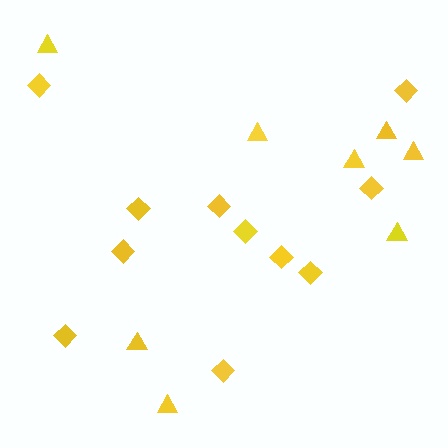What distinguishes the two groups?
There are 2 groups: one group of triangles (8) and one group of diamonds (11).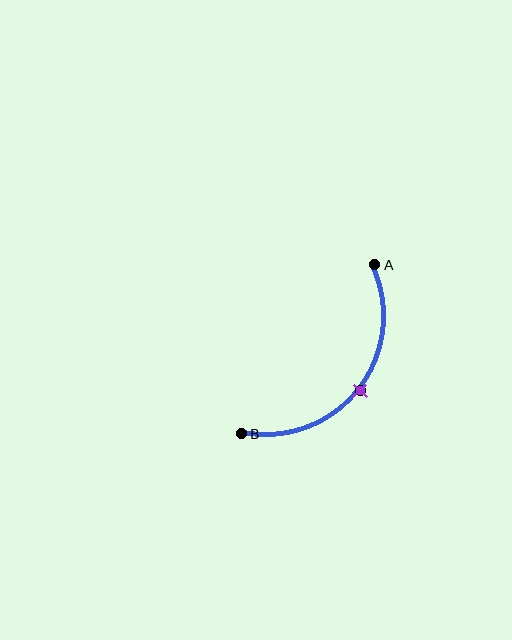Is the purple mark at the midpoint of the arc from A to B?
Yes. The purple mark lies on the arc at equal arc-length from both A and B — it is the arc midpoint.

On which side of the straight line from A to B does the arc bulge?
The arc bulges below and to the right of the straight line connecting A and B.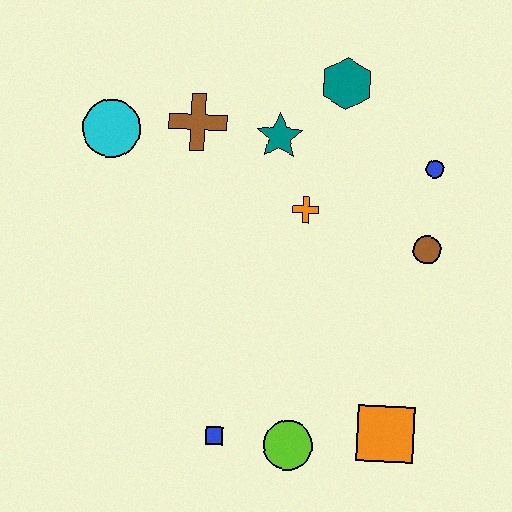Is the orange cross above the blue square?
Yes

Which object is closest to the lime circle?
The blue square is closest to the lime circle.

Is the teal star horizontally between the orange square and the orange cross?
No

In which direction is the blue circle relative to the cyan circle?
The blue circle is to the right of the cyan circle.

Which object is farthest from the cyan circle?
The orange square is farthest from the cyan circle.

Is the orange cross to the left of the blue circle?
Yes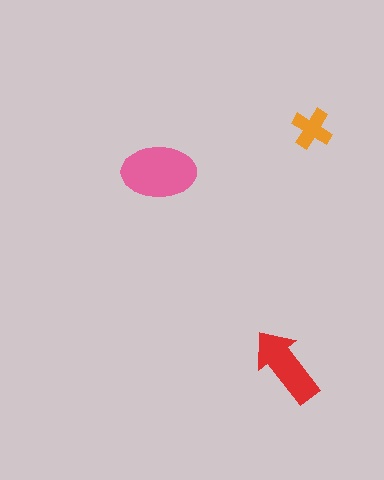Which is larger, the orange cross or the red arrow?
The red arrow.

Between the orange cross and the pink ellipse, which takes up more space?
The pink ellipse.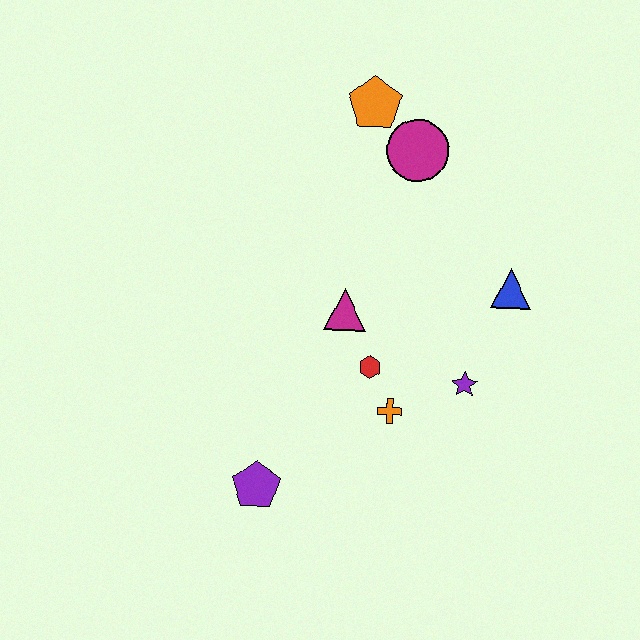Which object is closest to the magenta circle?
The orange pentagon is closest to the magenta circle.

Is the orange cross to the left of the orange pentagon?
No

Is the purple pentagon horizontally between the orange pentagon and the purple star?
No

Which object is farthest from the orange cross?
The orange pentagon is farthest from the orange cross.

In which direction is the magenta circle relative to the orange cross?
The magenta circle is above the orange cross.